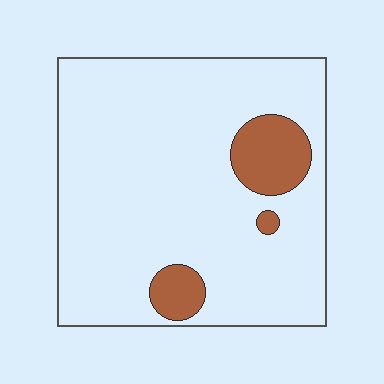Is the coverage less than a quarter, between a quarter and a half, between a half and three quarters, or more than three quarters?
Less than a quarter.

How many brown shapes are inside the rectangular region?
3.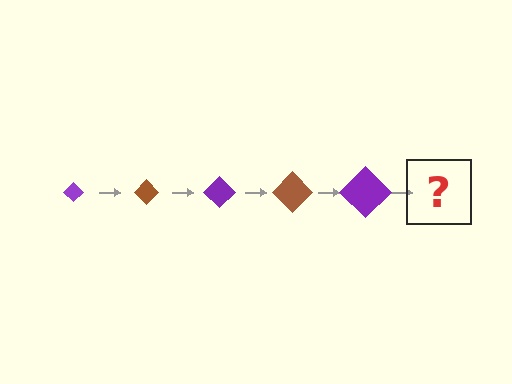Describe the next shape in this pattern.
It should be a brown diamond, larger than the previous one.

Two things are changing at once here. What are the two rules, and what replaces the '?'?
The two rules are that the diamond grows larger each step and the color cycles through purple and brown. The '?' should be a brown diamond, larger than the previous one.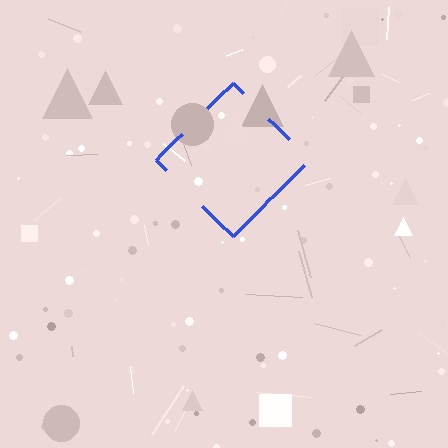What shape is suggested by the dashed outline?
The dashed outline suggests a diamond.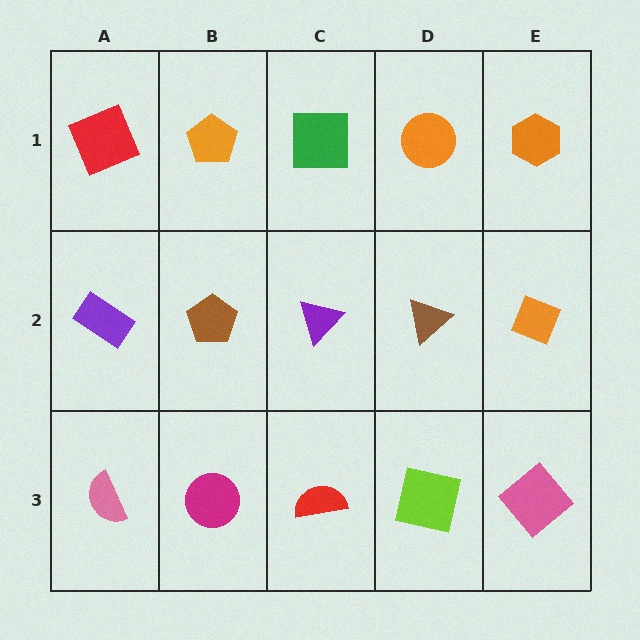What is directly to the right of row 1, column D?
An orange hexagon.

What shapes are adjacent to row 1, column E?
An orange diamond (row 2, column E), an orange circle (row 1, column D).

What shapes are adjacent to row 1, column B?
A brown pentagon (row 2, column B), a red square (row 1, column A), a green square (row 1, column C).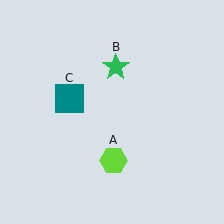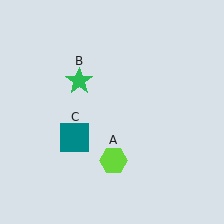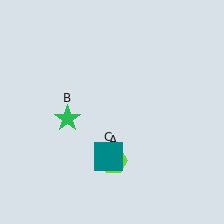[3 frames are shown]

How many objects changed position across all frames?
2 objects changed position: green star (object B), teal square (object C).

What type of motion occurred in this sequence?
The green star (object B), teal square (object C) rotated counterclockwise around the center of the scene.